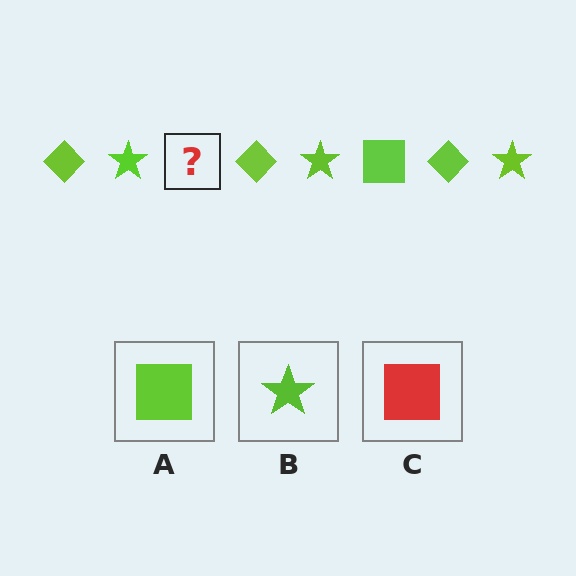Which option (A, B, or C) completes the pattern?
A.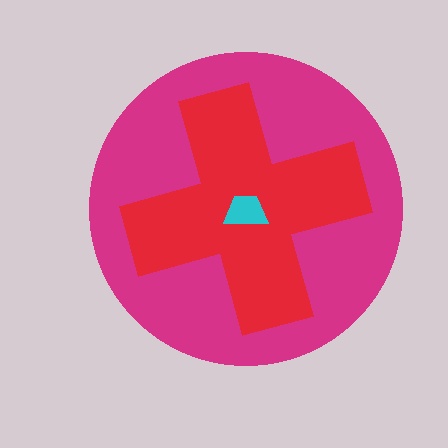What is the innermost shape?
The cyan trapezoid.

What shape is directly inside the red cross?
The cyan trapezoid.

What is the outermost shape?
The magenta circle.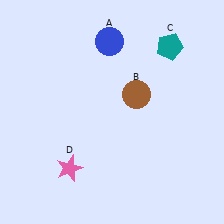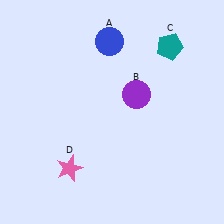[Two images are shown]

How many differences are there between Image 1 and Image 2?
There is 1 difference between the two images.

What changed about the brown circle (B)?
In Image 1, B is brown. In Image 2, it changed to purple.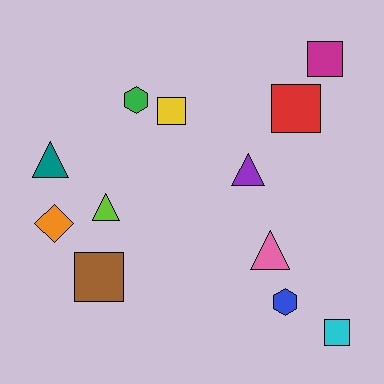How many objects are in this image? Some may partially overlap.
There are 12 objects.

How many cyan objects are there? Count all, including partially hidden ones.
There is 1 cyan object.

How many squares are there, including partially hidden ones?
There are 5 squares.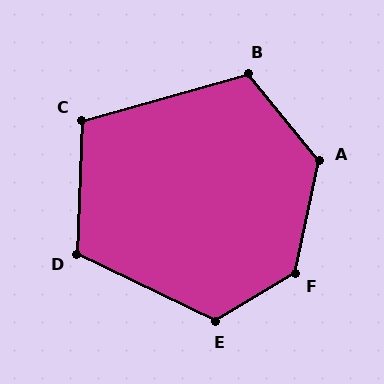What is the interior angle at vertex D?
Approximately 113 degrees (obtuse).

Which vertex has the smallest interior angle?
C, at approximately 108 degrees.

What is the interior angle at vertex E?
Approximately 123 degrees (obtuse).